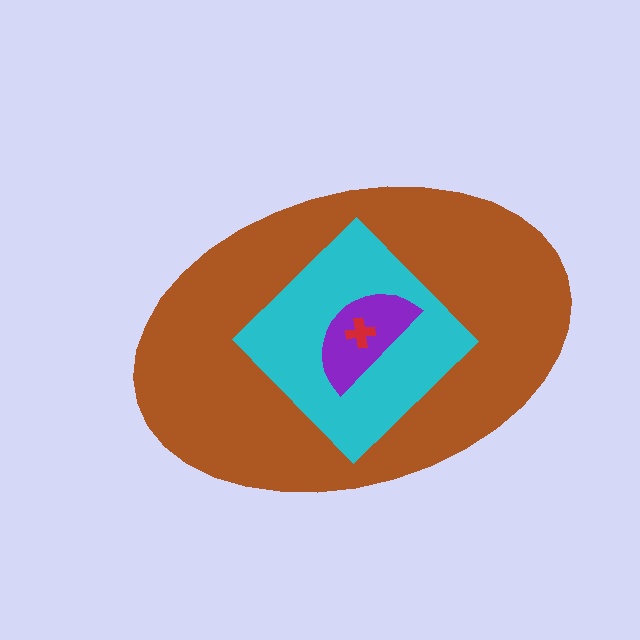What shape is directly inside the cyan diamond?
The purple semicircle.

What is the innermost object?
The red cross.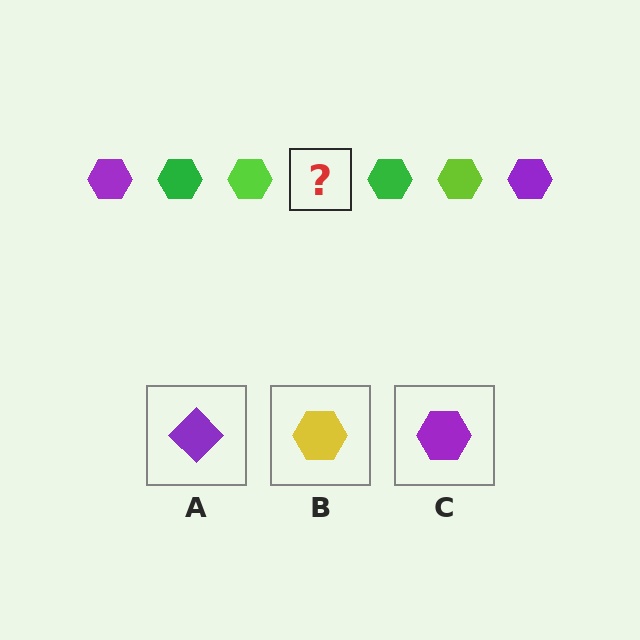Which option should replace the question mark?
Option C.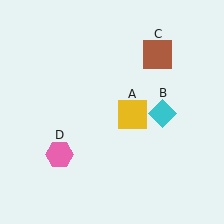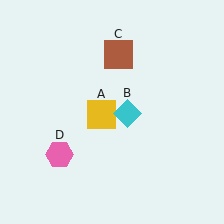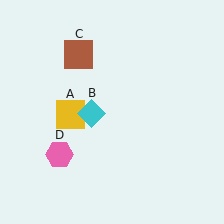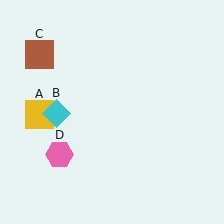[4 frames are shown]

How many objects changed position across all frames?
3 objects changed position: yellow square (object A), cyan diamond (object B), brown square (object C).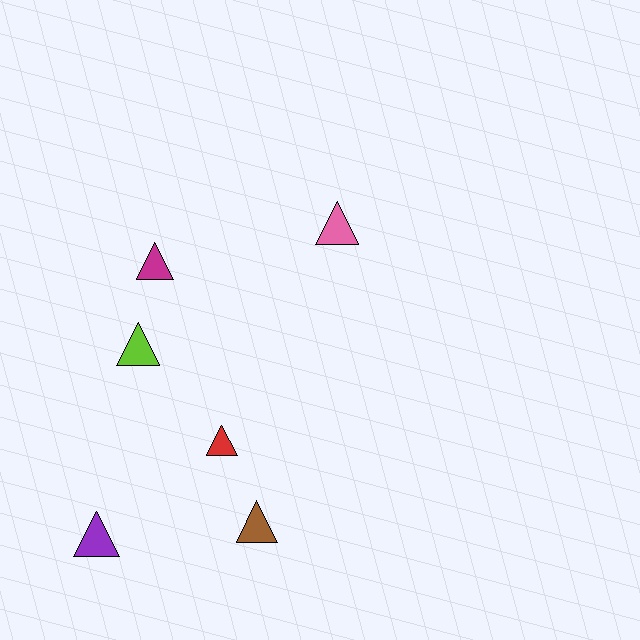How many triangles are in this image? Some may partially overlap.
There are 6 triangles.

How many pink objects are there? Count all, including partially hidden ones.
There is 1 pink object.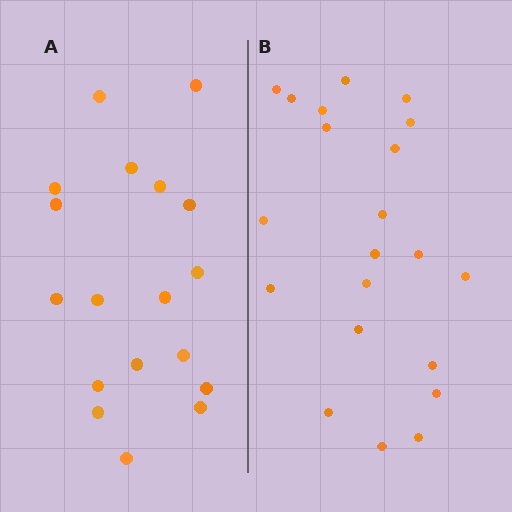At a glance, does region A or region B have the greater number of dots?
Region B (the right region) has more dots.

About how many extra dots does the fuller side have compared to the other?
Region B has just a few more — roughly 2 or 3 more dots than region A.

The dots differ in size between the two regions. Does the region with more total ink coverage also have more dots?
No. Region A has more total ink coverage because its dots are larger, but region B actually contains more individual dots. Total area can be misleading — the number of items is what matters here.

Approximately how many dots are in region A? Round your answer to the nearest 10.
About 20 dots. (The exact count is 18, which rounds to 20.)